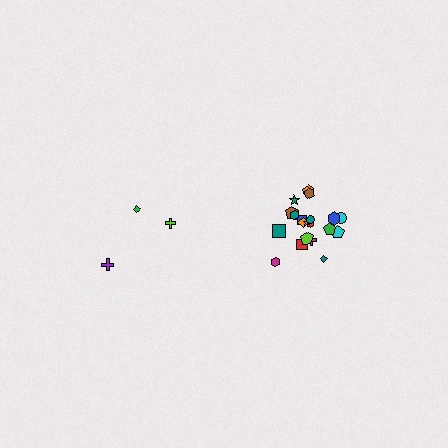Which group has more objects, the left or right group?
The right group.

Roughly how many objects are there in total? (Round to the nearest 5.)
Roughly 25 objects in total.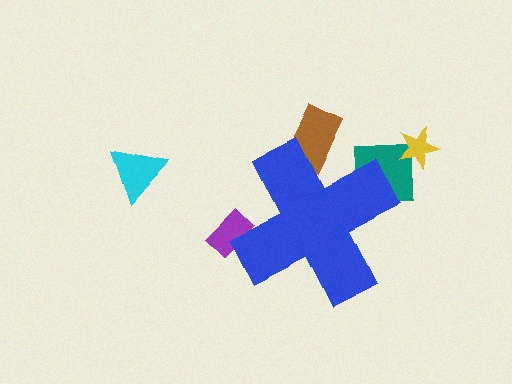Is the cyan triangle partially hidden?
No, the cyan triangle is fully visible.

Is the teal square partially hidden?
Yes, the teal square is partially hidden behind the blue cross.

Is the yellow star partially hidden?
No, the yellow star is fully visible.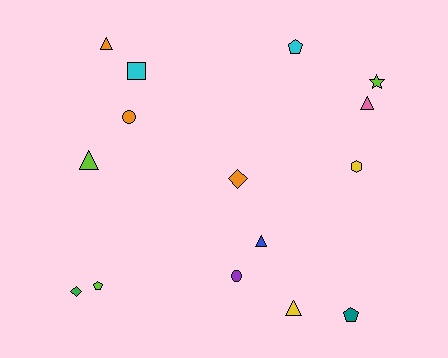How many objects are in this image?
There are 15 objects.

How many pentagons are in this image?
There are 3 pentagons.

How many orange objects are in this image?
There are 3 orange objects.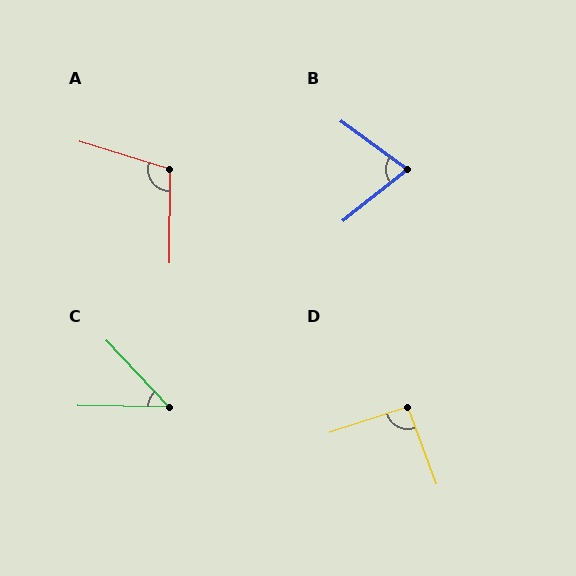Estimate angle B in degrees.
Approximately 74 degrees.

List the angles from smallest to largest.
C (46°), B (74°), D (92°), A (107°).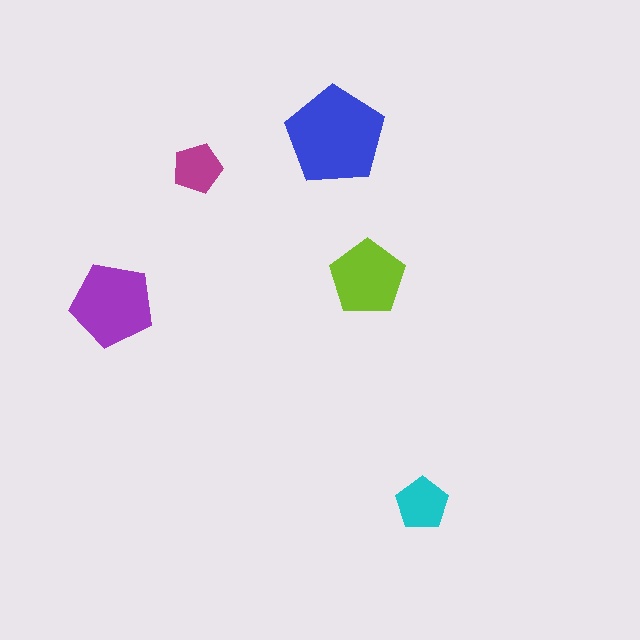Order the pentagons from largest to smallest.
the blue one, the purple one, the lime one, the cyan one, the magenta one.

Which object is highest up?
The blue pentagon is topmost.